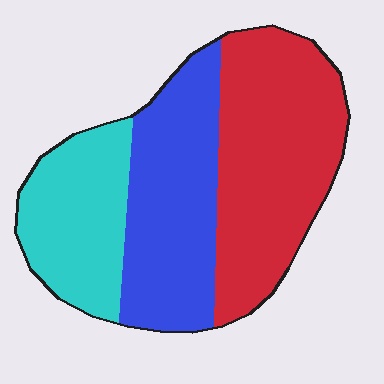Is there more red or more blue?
Red.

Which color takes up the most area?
Red, at roughly 40%.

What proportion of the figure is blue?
Blue takes up between a quarter and a half of the figure.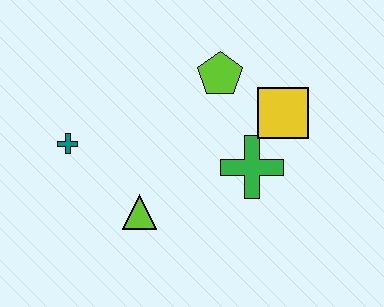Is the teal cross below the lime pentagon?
Yes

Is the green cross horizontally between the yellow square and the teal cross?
Yes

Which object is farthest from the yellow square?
The teal cross is farthest from the yellow square.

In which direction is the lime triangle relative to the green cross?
The lime triangle is to the left of the green cross.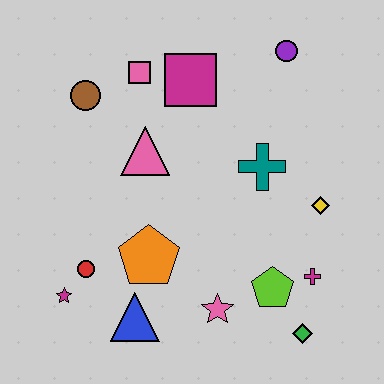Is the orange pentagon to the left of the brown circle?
No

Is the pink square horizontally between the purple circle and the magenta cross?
No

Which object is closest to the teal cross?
The yellow diamond is closest to the teal cross.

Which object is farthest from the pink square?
The green diamond is farthest from the pink square.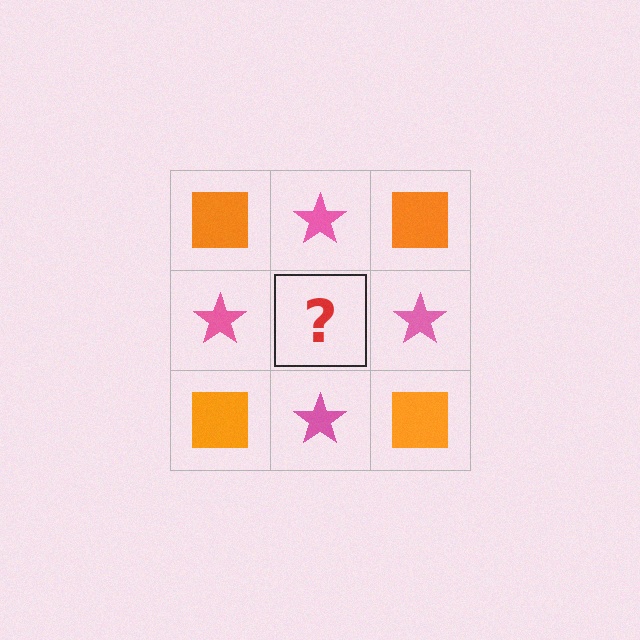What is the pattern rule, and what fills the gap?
The rule is that it alternates orange square and pink star in a checkerboard pattern. The gap should be filled with an orange square.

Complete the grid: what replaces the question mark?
The question mark should be replaced with an orange square.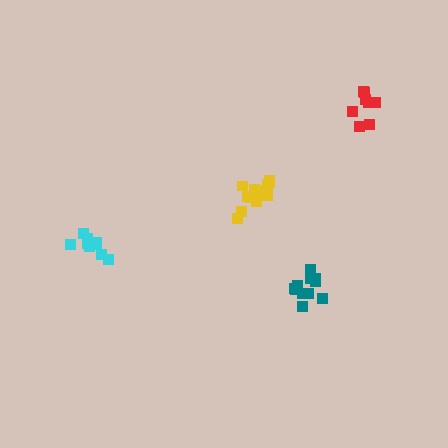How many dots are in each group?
Group 1: 12 dots, Group 2: 12 dots, Group 3: 11 dots, Group 4: 8 dots (43 total).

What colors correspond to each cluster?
The clusters are colored: teal, yellow, cyan, red.